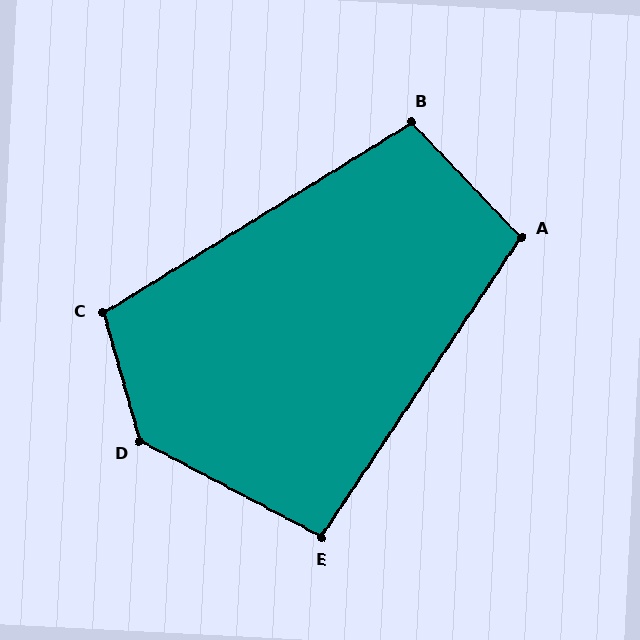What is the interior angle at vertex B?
Approximately 102 degrees (obtuse).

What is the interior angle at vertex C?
Approximately 106 degrees (obtuse).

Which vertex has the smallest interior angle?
E, at approximately 96 degrees.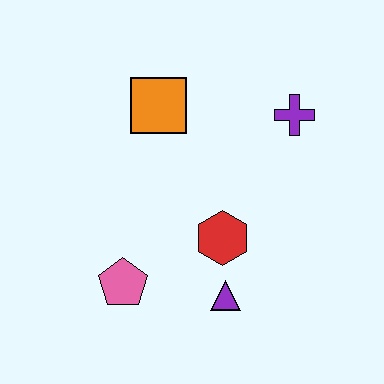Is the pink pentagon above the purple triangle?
Yes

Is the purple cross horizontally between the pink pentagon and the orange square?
No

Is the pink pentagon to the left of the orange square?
Yes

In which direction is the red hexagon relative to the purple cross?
The red hexagon is below the purple cross.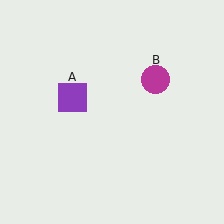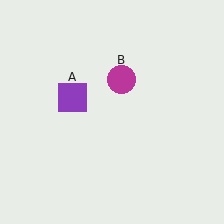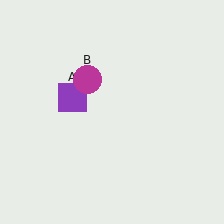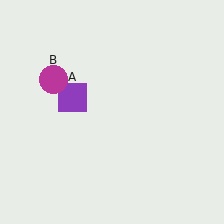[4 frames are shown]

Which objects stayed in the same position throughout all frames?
Purple square (object A) remained stationary.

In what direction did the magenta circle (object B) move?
The magenta circle (object B) moved left.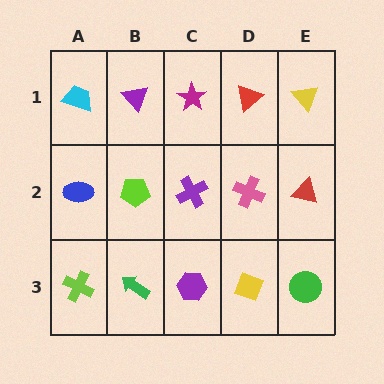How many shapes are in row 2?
5 shapes.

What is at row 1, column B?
A purple triangle.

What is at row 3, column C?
A purple hexagon.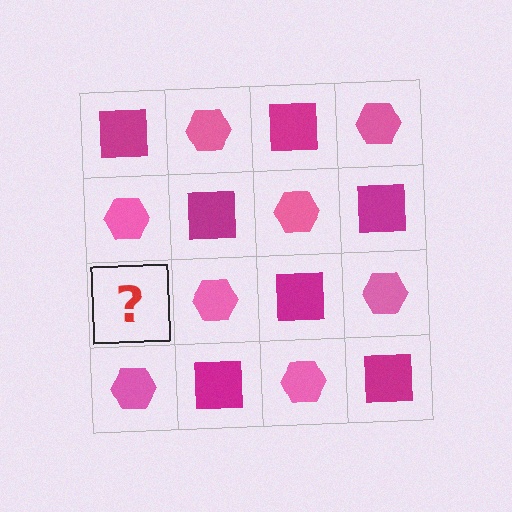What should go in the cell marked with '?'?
The missing cell should contain a magenta square.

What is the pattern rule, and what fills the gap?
The rule is that it alternates magenta square and pink hexagon in a checkerboard pattern. The gap should be filled with a magenta square.